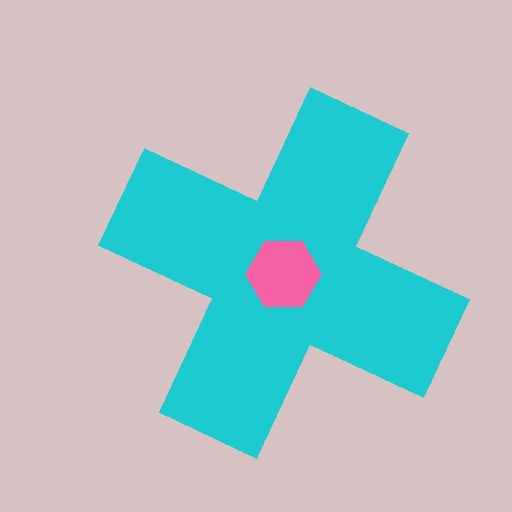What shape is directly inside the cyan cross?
The pink hexagon.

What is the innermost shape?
The pink hexagon.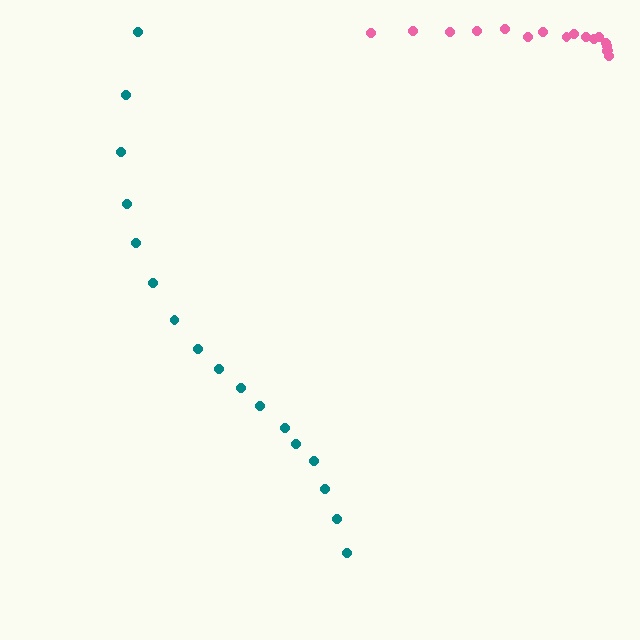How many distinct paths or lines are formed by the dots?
There are 2 distinct paths.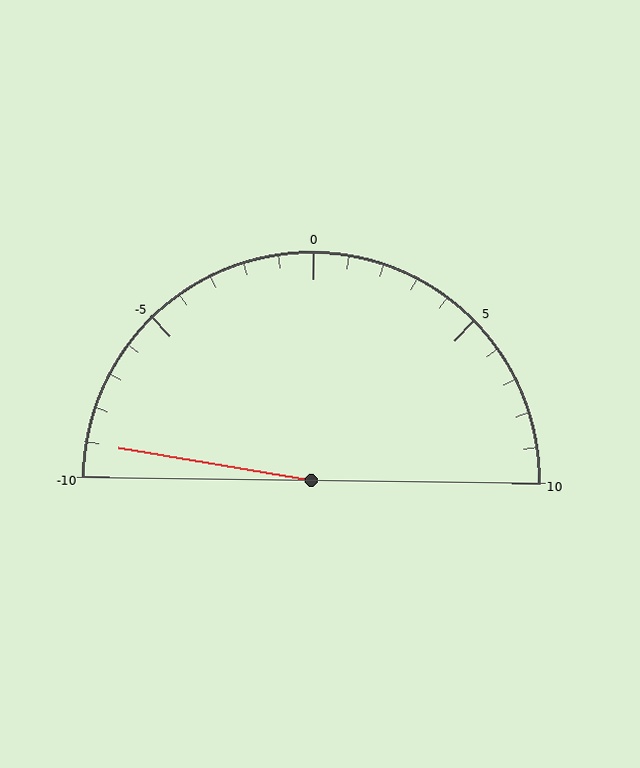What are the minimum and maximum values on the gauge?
The gauge ranges from -10 to 10.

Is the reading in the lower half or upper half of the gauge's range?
The reading is in the lower half of the range (-10 to 10).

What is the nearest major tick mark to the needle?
The nearest major tick mark is -10.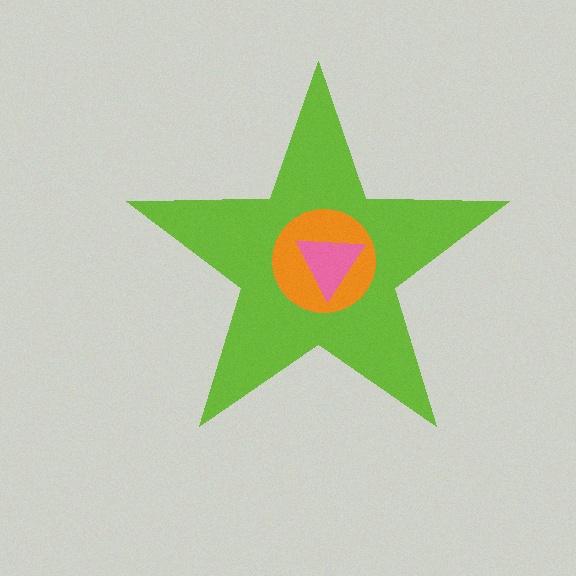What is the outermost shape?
The lime star.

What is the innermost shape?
The pink triangle.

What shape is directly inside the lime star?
The orange circle.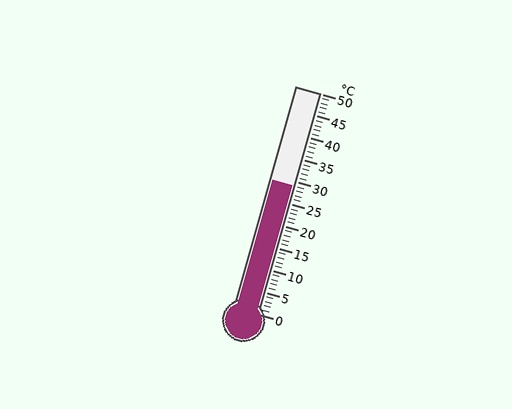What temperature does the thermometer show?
The thermometer shows approximately 29°C.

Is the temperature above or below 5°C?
The temperature is above 5°C.